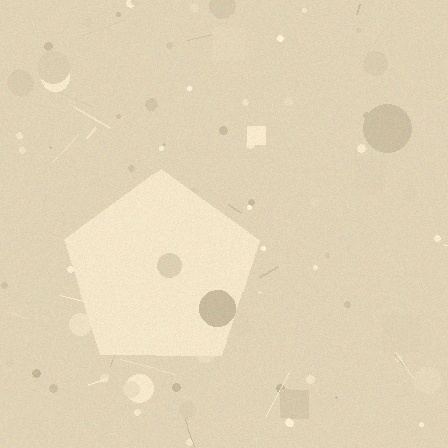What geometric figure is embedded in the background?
A pentagon is embedded in the background.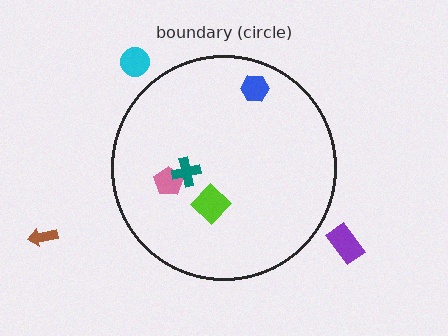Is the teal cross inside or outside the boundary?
Inside.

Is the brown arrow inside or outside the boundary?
Outside.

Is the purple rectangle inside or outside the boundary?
Outside.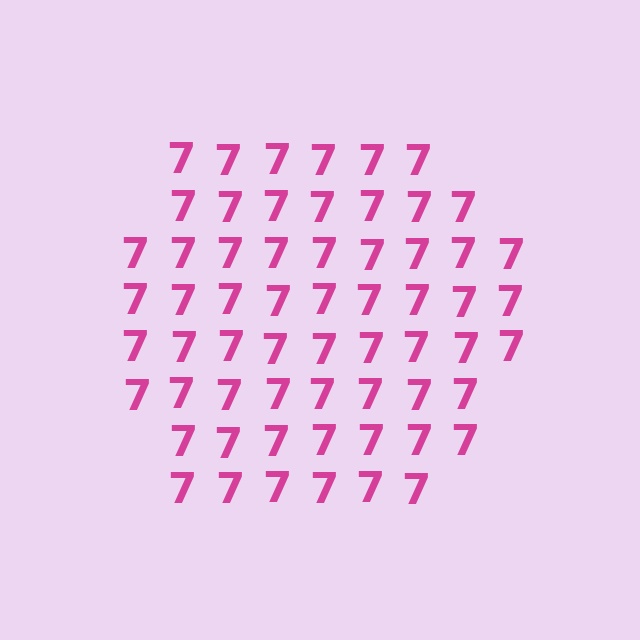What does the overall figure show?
The overall figure shows a hexagon.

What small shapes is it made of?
It is made of small digit 7's.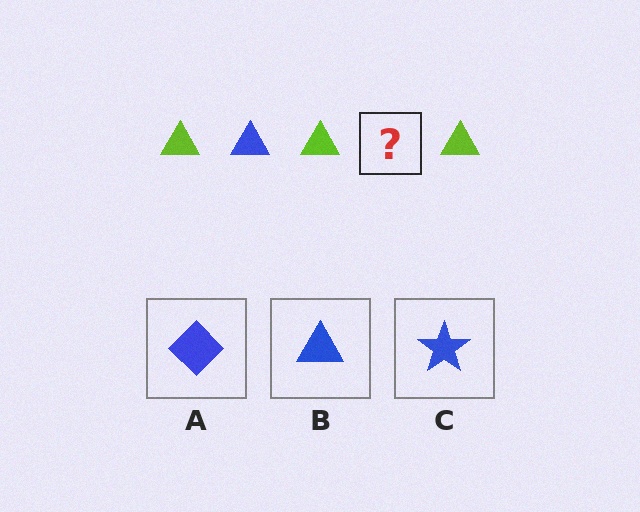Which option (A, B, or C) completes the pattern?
B.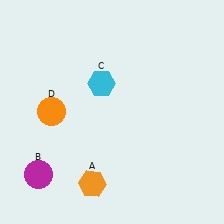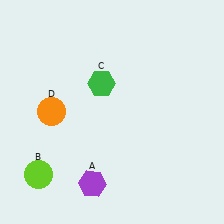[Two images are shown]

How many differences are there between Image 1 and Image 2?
There are 3 differences between the two images.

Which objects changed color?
A changed from orange to purple. B changed from magenta to lime. C changed from cyan to green.